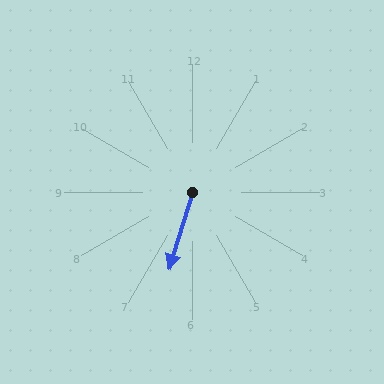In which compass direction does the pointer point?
South.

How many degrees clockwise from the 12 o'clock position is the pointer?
Approximately 197 degrees.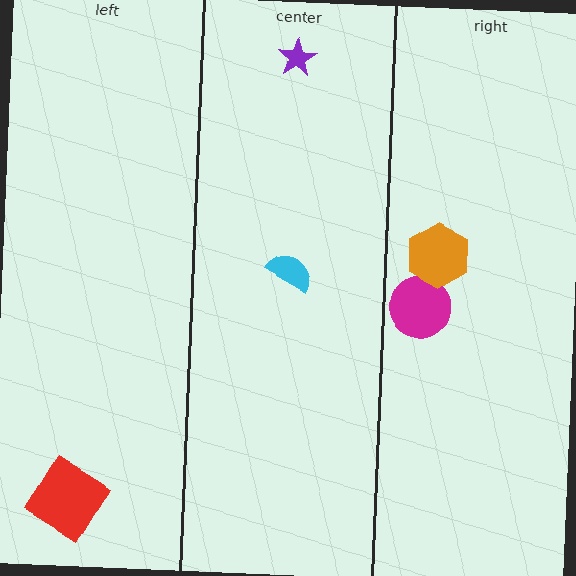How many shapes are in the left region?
1.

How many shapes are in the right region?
2.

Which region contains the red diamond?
The left region.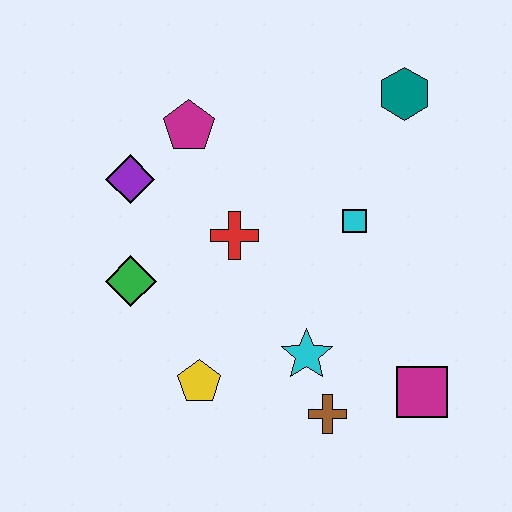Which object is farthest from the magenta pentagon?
The magenta square is farthest from the magenta pentagon.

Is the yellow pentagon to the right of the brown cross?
No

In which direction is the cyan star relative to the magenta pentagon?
The cyan star is below the magenta pentagon.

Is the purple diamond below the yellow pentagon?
No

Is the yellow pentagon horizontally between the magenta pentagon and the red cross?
Yes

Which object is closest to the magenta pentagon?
The purple diamond is closest to the magenta pentagon.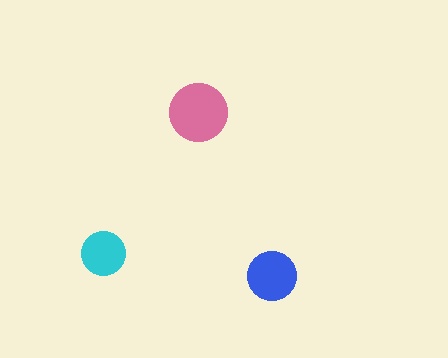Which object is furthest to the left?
The cyan circle is leftmost.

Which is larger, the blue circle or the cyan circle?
The blue one.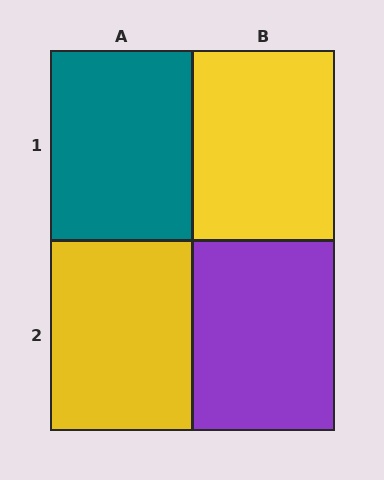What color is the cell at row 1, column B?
Yellow.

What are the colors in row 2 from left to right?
Yellow, purple.